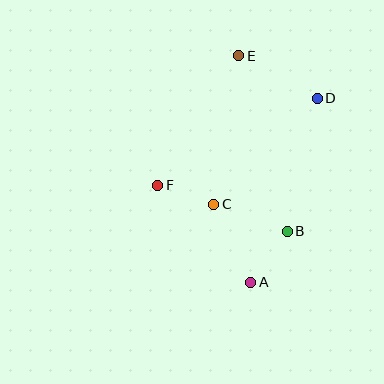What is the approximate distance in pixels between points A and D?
The distance between A and D is approximately 196 pixels.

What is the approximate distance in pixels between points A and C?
The distance between A and C is approximately 87 pixels.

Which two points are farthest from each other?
Points A and E are farthest from each other.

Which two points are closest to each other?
Points C and F are closest to each other.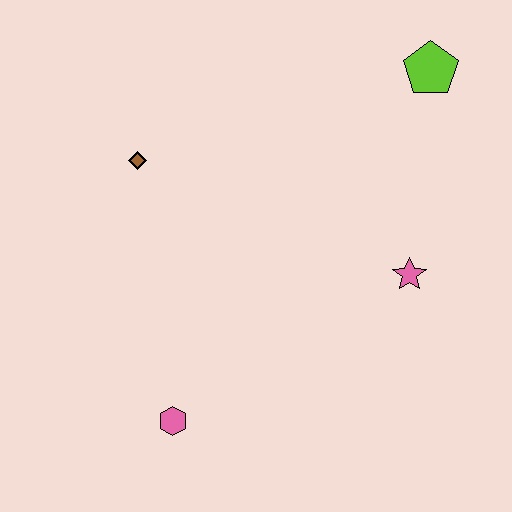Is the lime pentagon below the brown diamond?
No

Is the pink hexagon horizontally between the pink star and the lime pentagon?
No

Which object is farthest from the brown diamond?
The lime pentagon is farthest from the brown diamond.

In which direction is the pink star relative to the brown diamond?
The pink star is to the right of the brown diamond.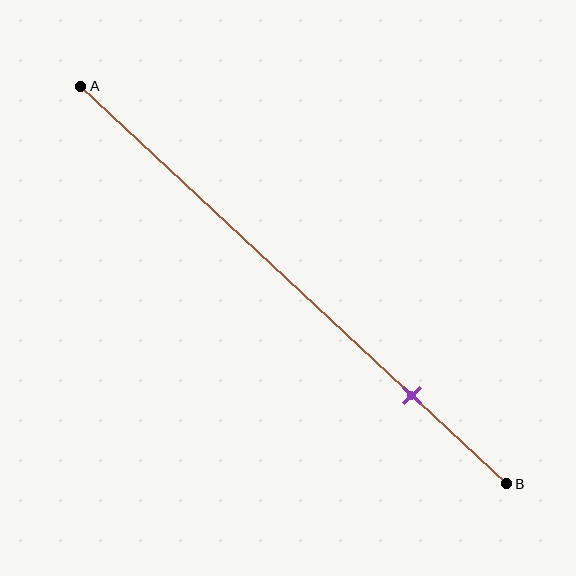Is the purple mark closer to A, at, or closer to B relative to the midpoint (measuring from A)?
The purple mark is closer to point B than the midpoint of segment AB.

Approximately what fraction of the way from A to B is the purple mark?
The purple mark is approximately 80% of the way from A to B.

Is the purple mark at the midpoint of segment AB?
No, the mark is at about 80% from A, not at the 50% midpoint.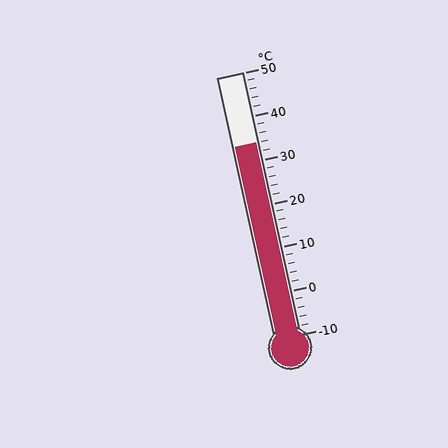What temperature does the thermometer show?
The thermometer shows approximately 34°C.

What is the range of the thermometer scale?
The thermometer scale ranges from -10°C to 50°C.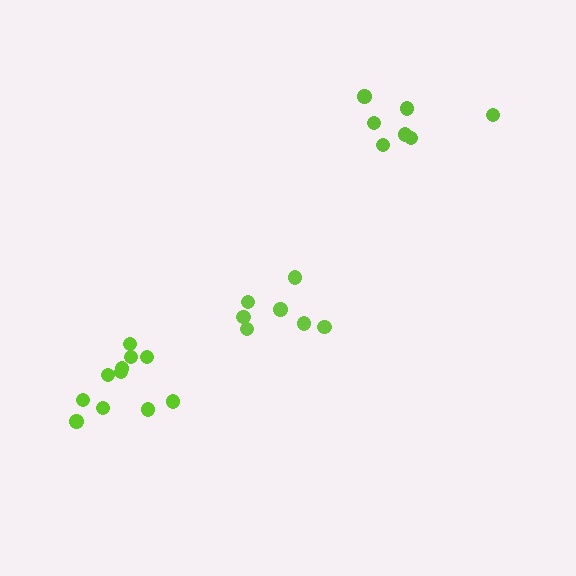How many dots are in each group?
Group 1: 7 dots, Group 2: 11 dots, Group 3: 7 dots (25 total).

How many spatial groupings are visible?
There are 3 spatial groupings.